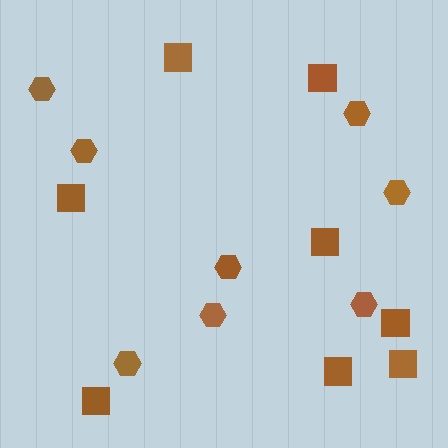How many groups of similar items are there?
There are 2 groups: one group of hexagons (8) and one group of squares (8).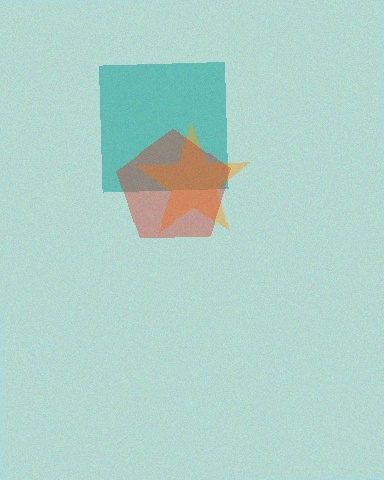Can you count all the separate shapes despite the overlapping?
Yes, there are 3 separate shapes.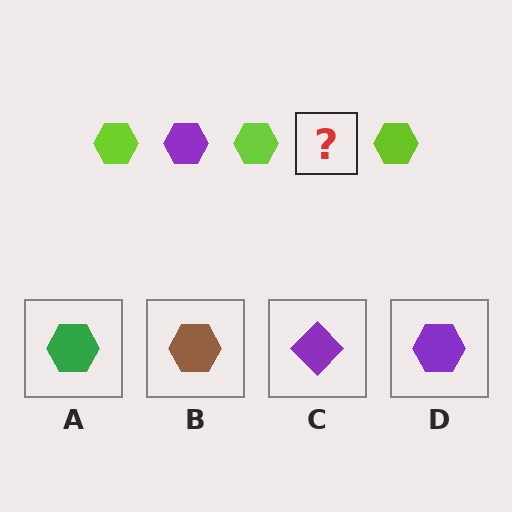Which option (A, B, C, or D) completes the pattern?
D.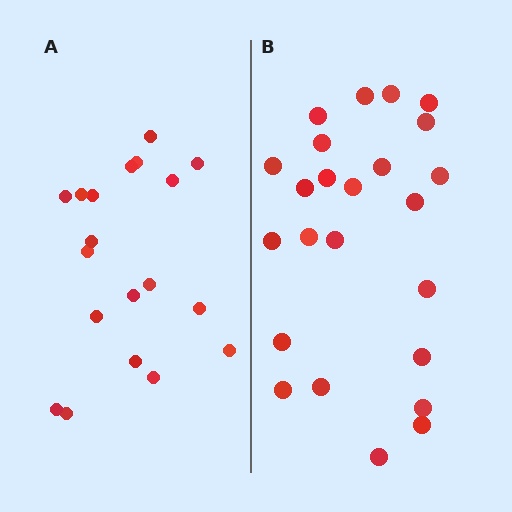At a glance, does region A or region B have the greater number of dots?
Region B (the right region) has more dots.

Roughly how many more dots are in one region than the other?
Region B has about 5 more dots than region A.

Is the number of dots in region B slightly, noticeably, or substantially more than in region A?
Region B has noticeably more, but not dramatically so. The ratio is roughly 1.3 to 1.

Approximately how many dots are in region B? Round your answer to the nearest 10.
About 20 dots. (The exact count is 24, which rounds to 20.)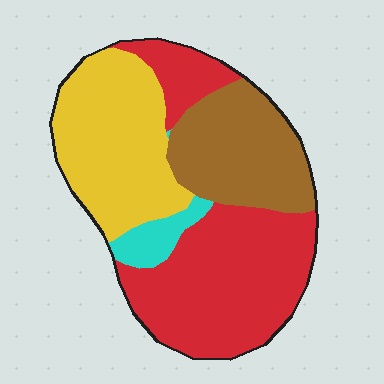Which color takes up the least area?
Cyan, at roughly 5%.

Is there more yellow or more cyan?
Yellow.